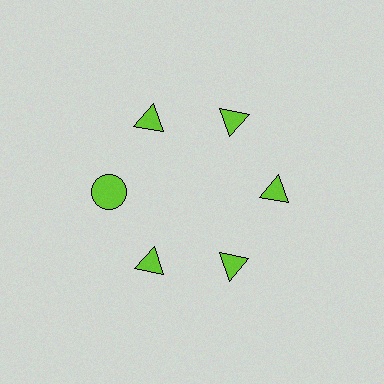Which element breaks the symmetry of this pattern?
The lime circle at roughly the 9 o'clock position breaks the symmetry. All other shapes are lime triangles.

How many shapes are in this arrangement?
There are 6 shapes arranged in a ring pattern.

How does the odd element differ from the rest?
It has a different shape: circle instead of triangle.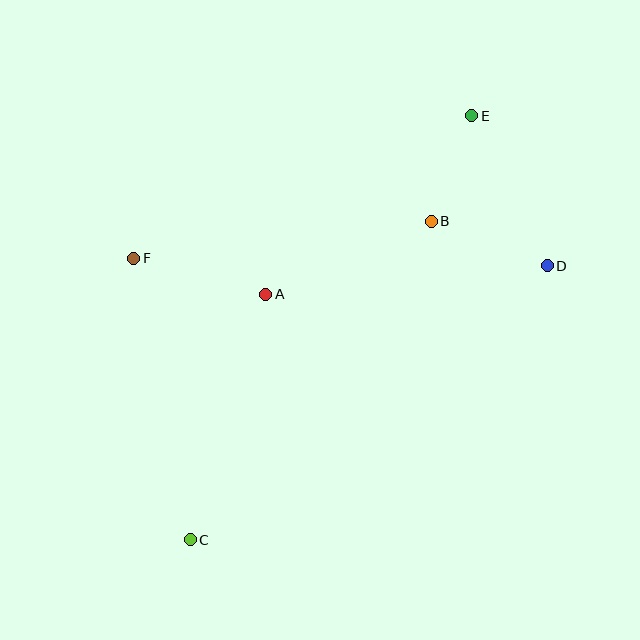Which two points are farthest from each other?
Points C and E are farthest from each other.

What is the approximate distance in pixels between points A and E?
The distance between A and E is approximately 273 pixels.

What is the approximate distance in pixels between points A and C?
The distance between A and C is approximately 257 pixels.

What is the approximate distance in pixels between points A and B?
The distance between A and B is approximately 181 pixels.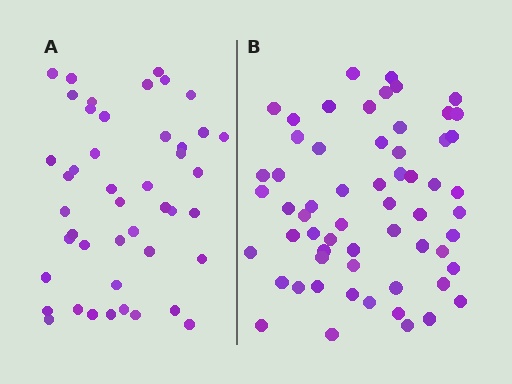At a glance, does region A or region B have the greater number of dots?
Region B (the right region) has more dots.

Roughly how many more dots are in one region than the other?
Region B has approximately 15 more dots than region A.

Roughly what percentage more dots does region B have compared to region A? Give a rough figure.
About 35% more.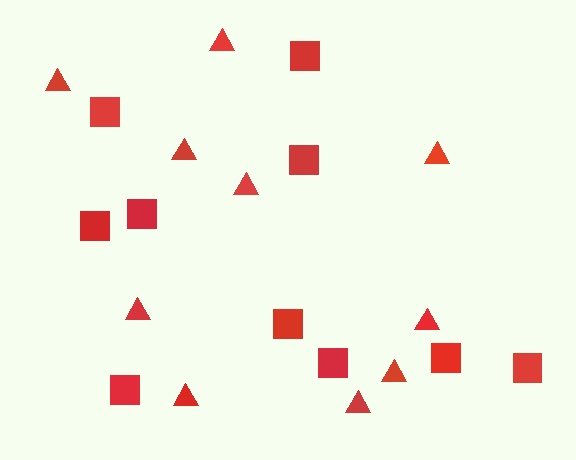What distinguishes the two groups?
There are 2 groups: one group of triangles (10) and one group of squares (10).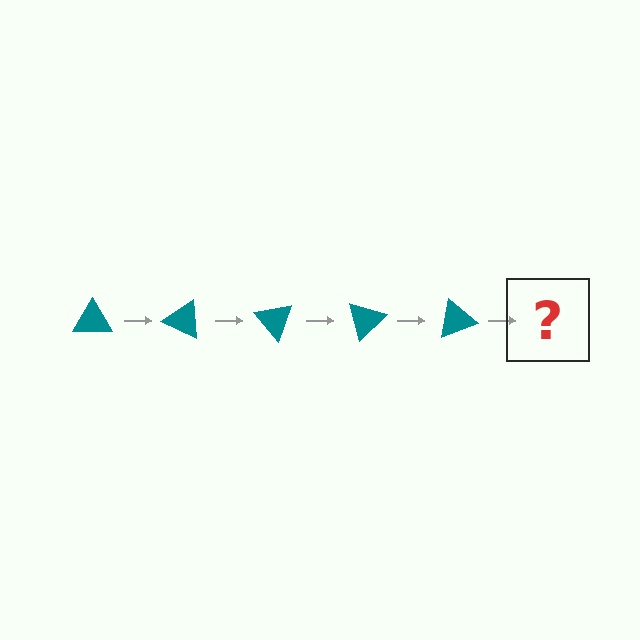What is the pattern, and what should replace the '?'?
The pattern is that the triangle rotates 25 degrees each step. The '?' should be a teal triangle rotated 125 degrees.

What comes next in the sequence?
The next element should be a teal triangle rotated 125 degrees.